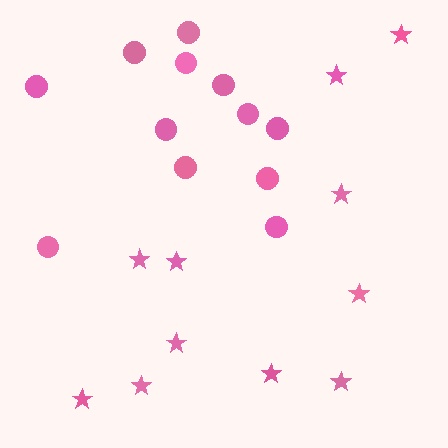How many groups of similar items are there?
There are 2 groups: one group of stars (11) and one group of circles (12).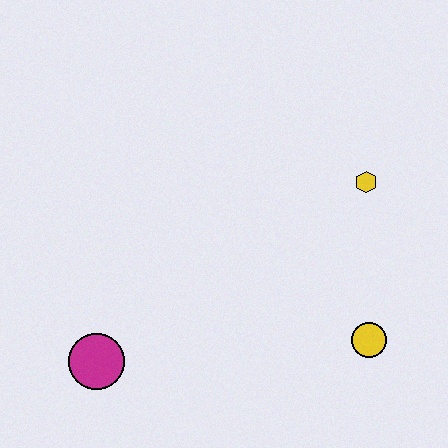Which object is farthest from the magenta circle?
The yellow hexagon is farthest from the magenta circle.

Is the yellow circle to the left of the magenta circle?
No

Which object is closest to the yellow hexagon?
The yellow circle is closest to the yellow hexagon.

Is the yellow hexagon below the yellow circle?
No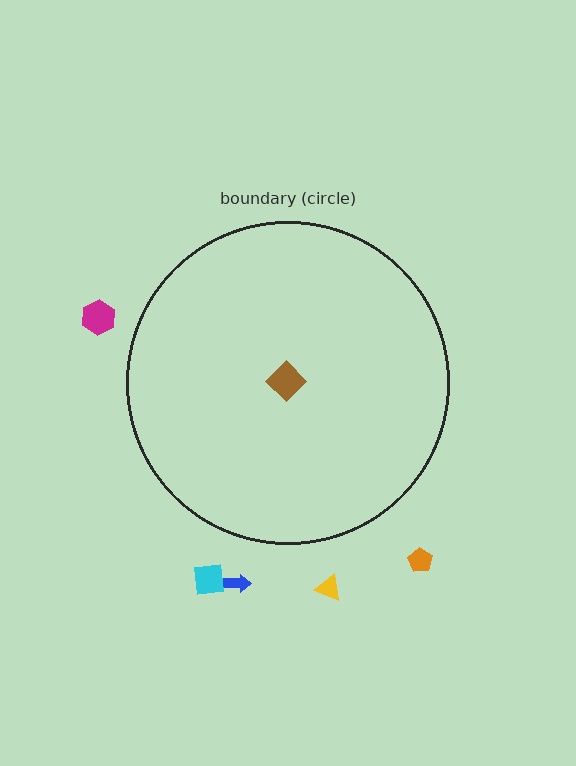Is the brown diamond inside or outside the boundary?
Inside.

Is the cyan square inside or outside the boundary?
Outside.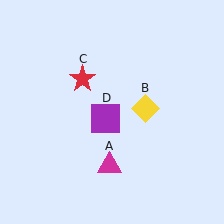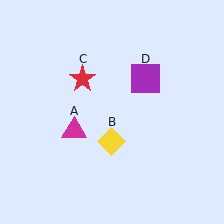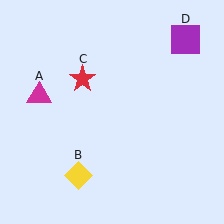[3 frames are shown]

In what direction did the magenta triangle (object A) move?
The magenta triangle (object A) moved up and to the left.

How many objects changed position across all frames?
3 objects changed position: magenta triangle (object A), yellow diamond (object B), purple square (object D).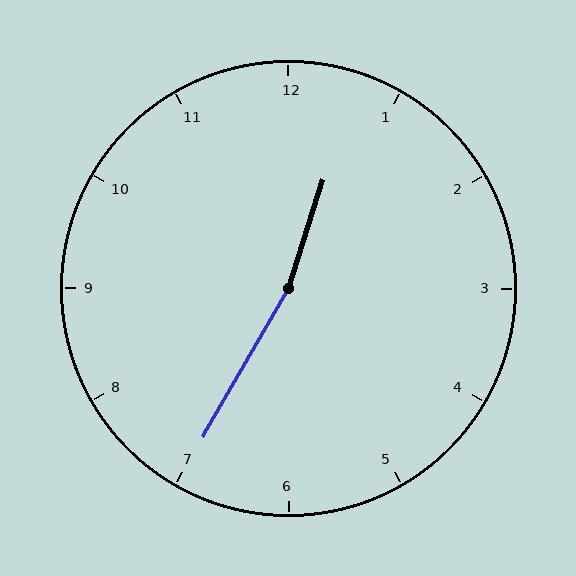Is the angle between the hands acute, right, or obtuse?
It is obtuse.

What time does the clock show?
12:35.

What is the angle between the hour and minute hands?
Approximately 168 degrees.